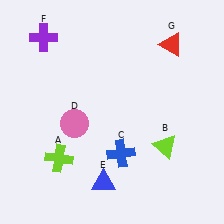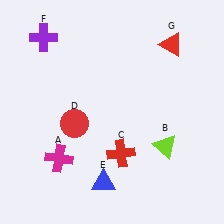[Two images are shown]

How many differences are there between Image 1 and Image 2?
There are 3 differences between the two images.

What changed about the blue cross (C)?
In Image 1, C is blue. In Image 2, it changed to red.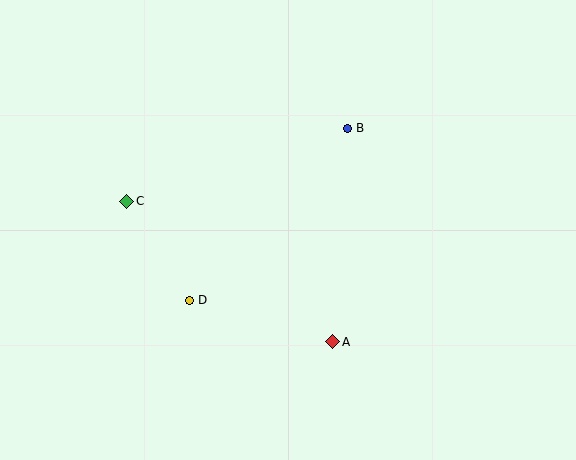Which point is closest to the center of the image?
Point B at (347, 128) is closest to the center.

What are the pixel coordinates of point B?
Point B is at (347, 128).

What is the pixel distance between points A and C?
The distance between A and C is 249 pixels.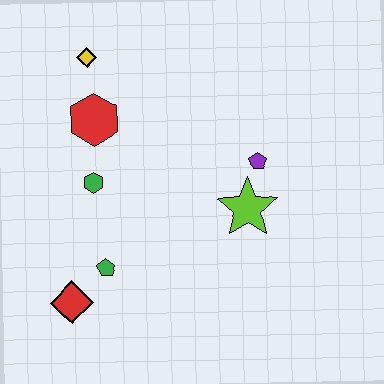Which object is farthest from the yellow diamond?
The red diamond is farthest from the yellow diamond.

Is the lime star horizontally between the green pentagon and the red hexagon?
No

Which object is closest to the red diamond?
The green pentagon is closest to the red diamond.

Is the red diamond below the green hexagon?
Yes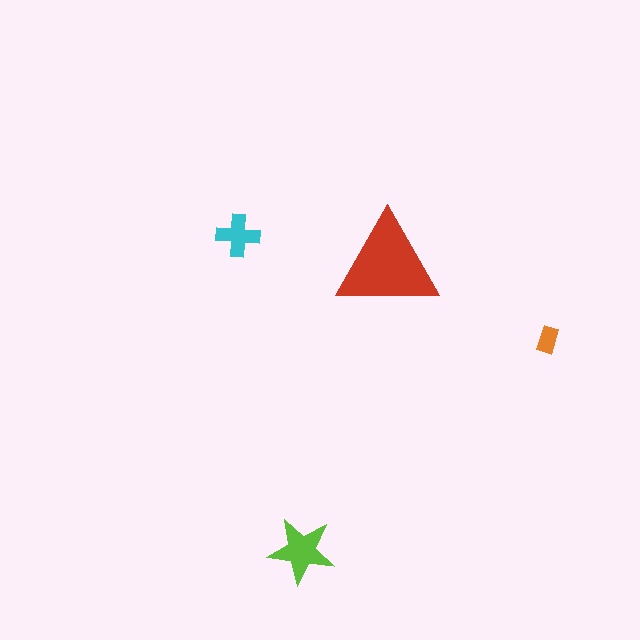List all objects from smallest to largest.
The orange rectangle, the cyan cross, the lime star, the red triangle.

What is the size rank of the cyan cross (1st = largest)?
3rd.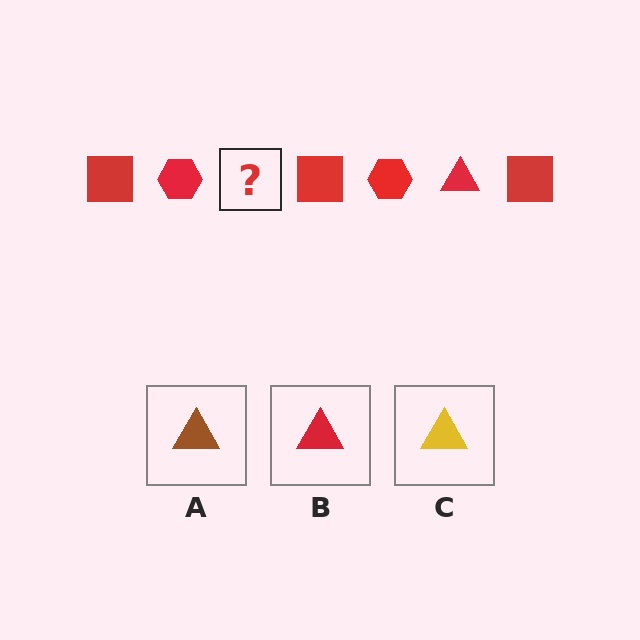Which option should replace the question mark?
Option B.